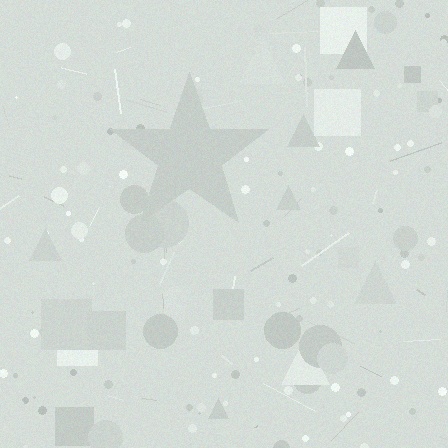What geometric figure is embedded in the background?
A star is embedded in the background.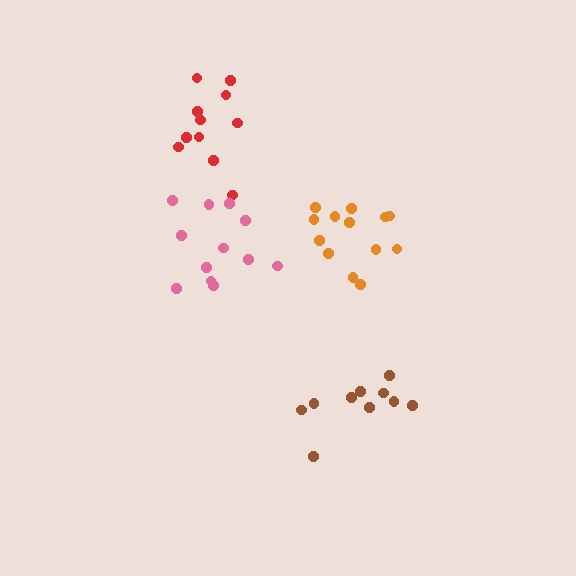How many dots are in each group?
Group 1: 11 dots, Group 2: 13 dots, Group 3: 12 dots, Group 4: 10 dots (46 total).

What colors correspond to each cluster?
The clusters are colored: red, orange, pink, brown.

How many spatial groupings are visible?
There are 4 spatial groupings.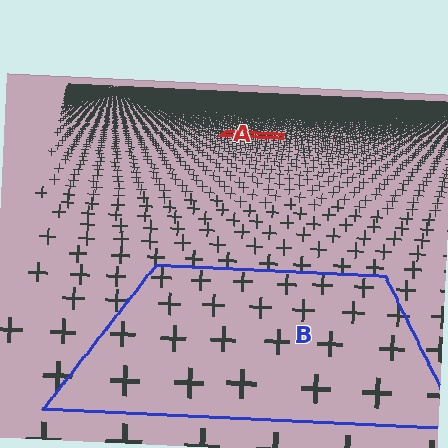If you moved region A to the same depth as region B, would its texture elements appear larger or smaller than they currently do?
They would appear larger. At a closer depth, the same texture elements are projected at a bigger on-screen size.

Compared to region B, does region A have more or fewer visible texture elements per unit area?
Region A has more texture elements per unit area — they are packed more densely because it is farther away.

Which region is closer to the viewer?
Region B is closer. The texture elements there are larger and more spread out.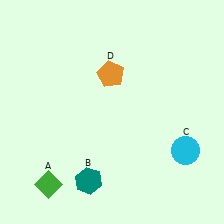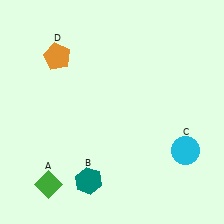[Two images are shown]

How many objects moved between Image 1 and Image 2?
1 object moved between the two images.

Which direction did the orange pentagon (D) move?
The orange pentagon (D) moved left.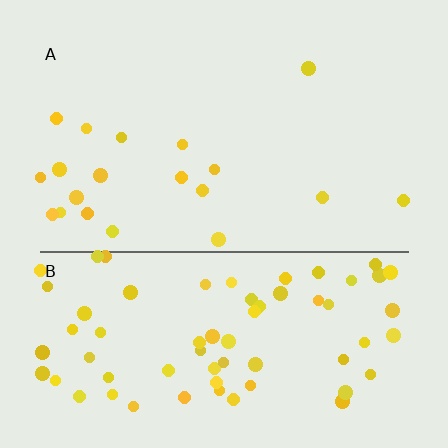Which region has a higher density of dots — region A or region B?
B (the bottom).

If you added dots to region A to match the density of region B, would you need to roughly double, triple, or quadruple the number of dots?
Approximately quadruple.